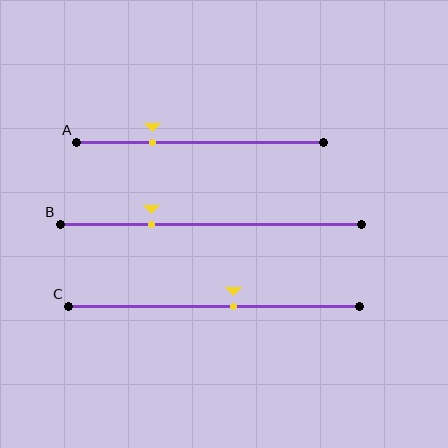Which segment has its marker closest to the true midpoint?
Segment C has its marker closest to the true midpoint.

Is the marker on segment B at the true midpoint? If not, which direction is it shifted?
No, the marker on segment B is shifted to the left by about 20% of the segment length.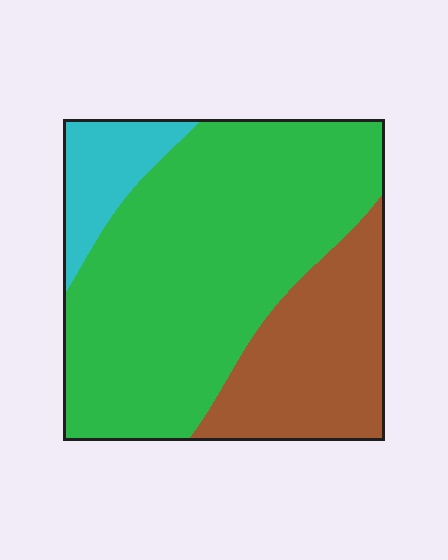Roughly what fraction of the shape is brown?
Brown takes up about one quarter (1/4) of the shape.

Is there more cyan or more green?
Green.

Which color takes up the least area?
Cyan, at roughly 10%.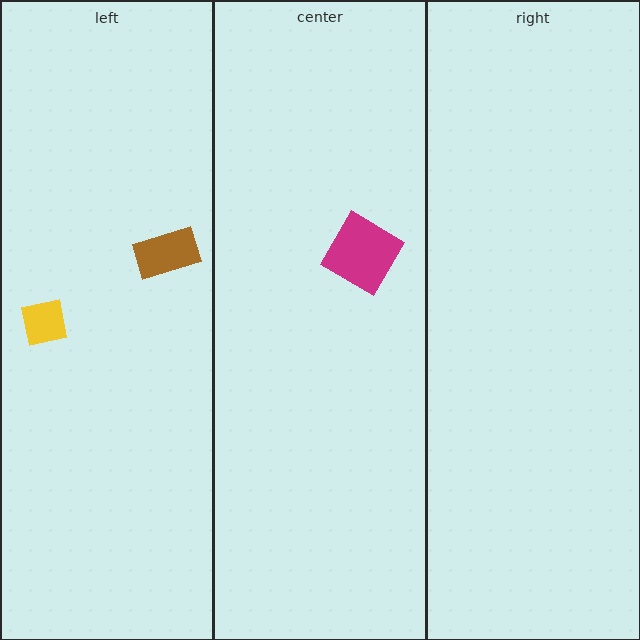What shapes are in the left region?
The brown rectangle, the yellow square.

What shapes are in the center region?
The magenta diamond.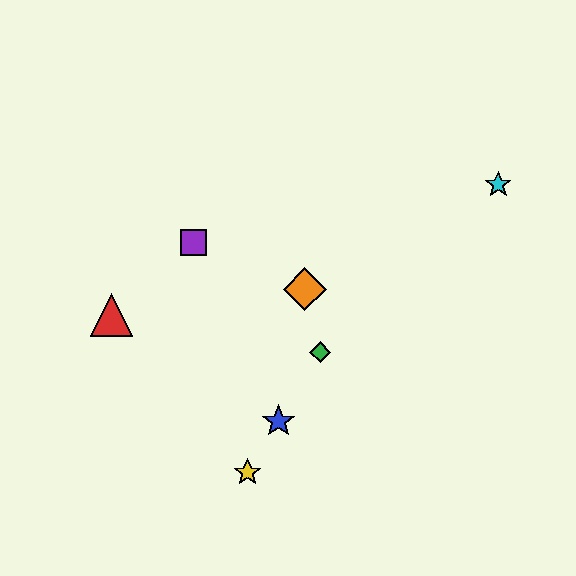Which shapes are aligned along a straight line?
The blue star, the green diamond, the yellow star are aligned along a straight line.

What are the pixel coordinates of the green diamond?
The green diamond is at (320, 352).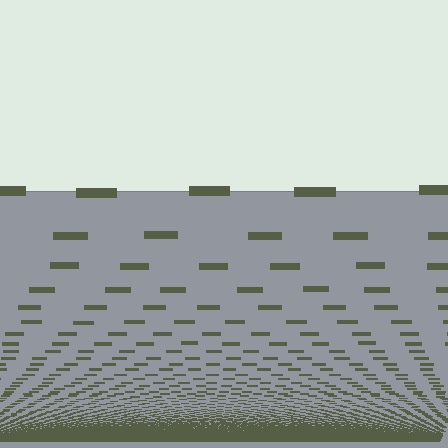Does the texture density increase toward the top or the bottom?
Density increases toward the bottom.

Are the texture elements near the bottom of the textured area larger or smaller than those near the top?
Smaller. The gradient is inverted — elements near the bottom are smaller and denser.